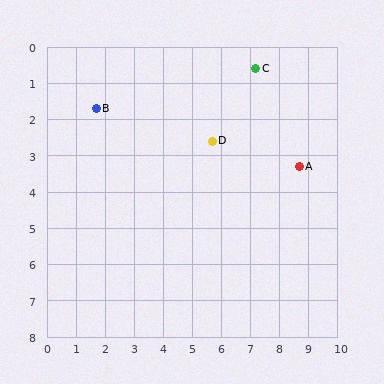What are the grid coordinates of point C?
Point C is at approximately (7.2, 0.6).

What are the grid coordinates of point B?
Point B is at approximately (1.7, 1.7).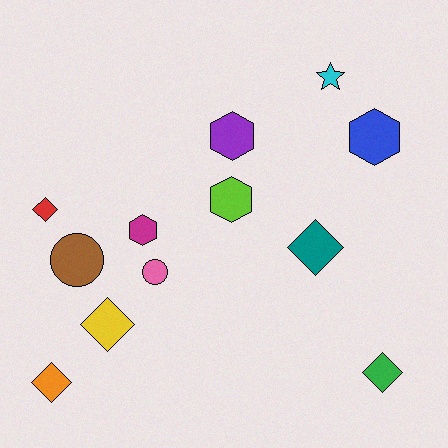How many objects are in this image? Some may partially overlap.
There are 12 objects.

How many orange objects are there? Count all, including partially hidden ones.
There is 1 orange object.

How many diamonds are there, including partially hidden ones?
There are 5 diamonds.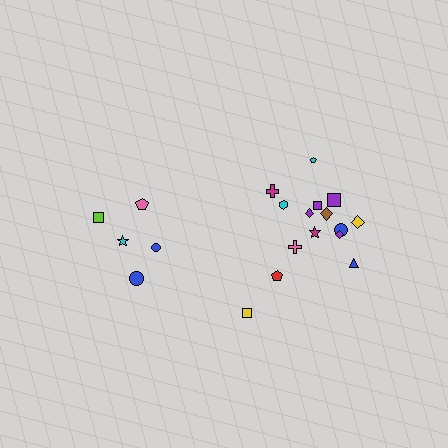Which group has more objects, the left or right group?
The right group.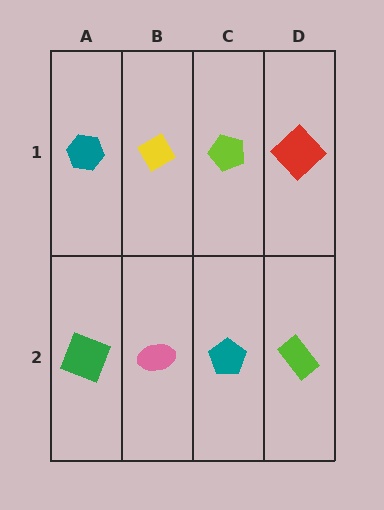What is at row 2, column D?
A lime rectangle.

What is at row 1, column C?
A lime pentagon.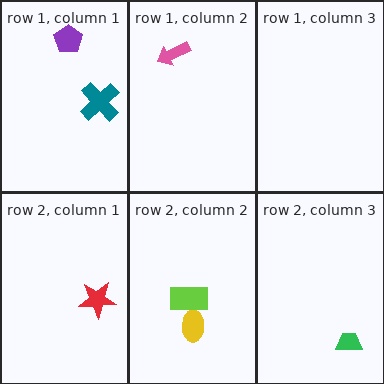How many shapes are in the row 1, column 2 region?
1.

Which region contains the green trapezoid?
The row 2, column 3 region.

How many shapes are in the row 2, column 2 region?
2.